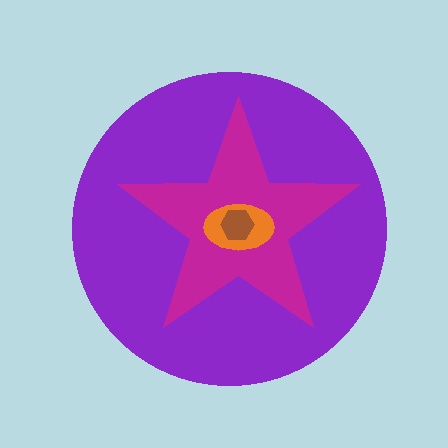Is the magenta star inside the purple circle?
Yes.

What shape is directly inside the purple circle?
The magenta star.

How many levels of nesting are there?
4.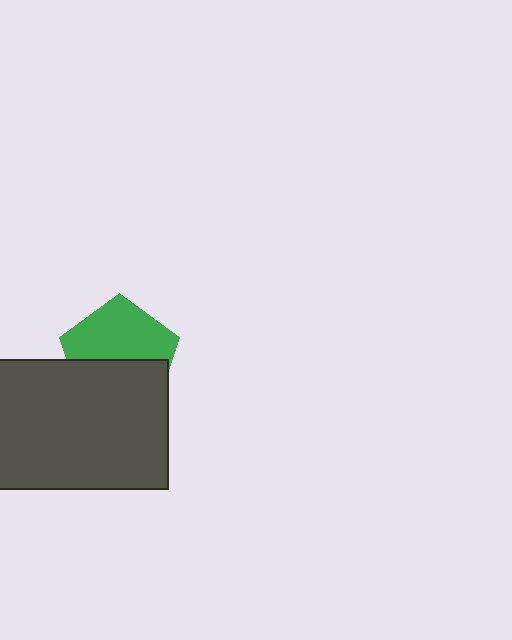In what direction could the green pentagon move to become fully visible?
The green pentagon could move up. That would shift it out from behind the dark gray rectangle entirely.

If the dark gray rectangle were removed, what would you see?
You would see the complete green pentagon.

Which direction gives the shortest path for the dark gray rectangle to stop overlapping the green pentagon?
Moving down gives the shortest separation.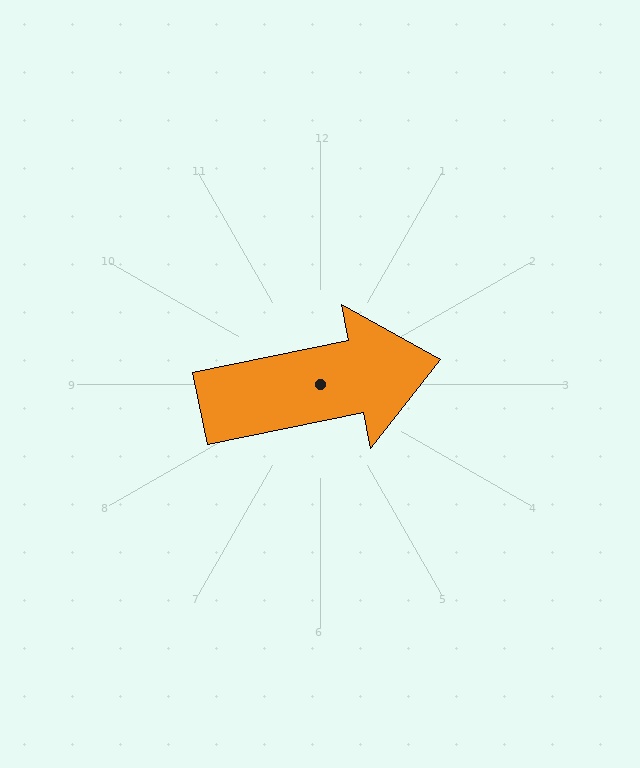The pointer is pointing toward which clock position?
Roughly 3 o'clock.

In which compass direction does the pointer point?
East.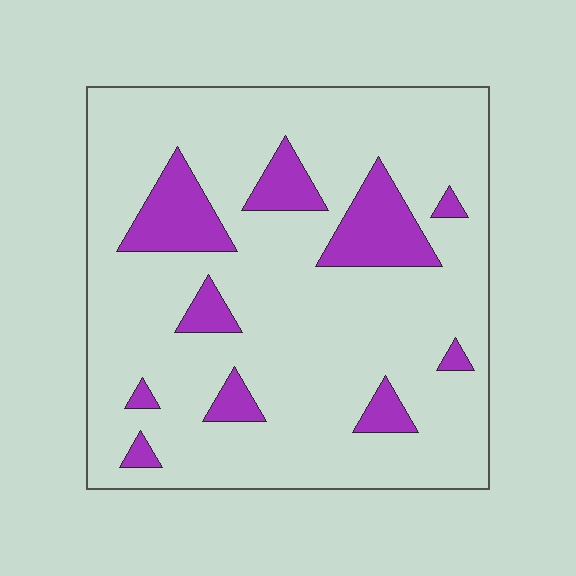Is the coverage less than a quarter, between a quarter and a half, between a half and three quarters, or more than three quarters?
Less than a quarter.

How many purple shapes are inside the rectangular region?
10.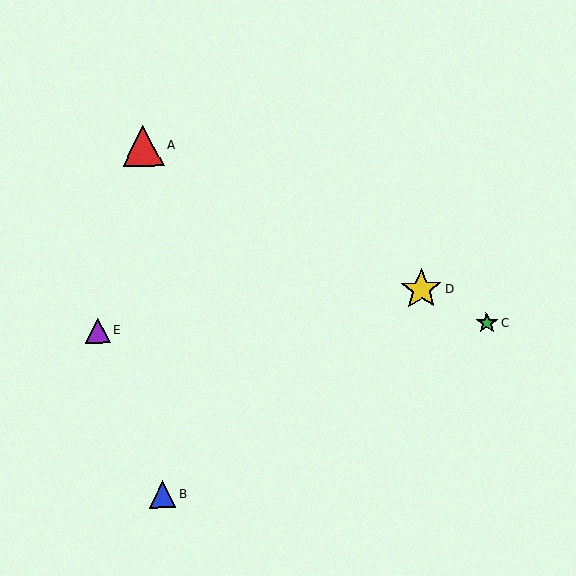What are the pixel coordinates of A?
Object A is at (143, 145).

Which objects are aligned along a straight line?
Objects A, C, D are aligned along a straight line.